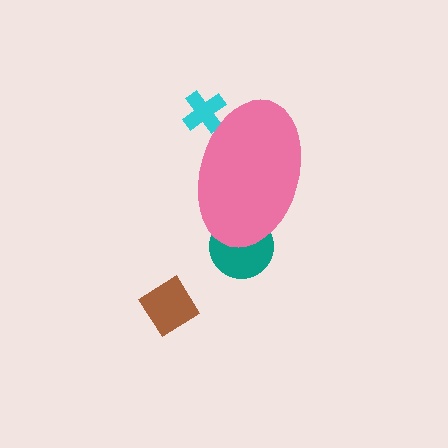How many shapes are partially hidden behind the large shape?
2 shapes are partially hidden.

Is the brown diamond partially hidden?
No, the brown diamond is fully visible.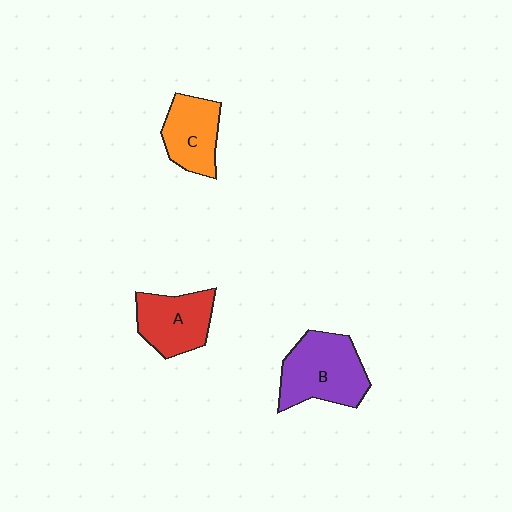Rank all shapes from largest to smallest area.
From largest to smallest: B (purple), A (red), C (orange).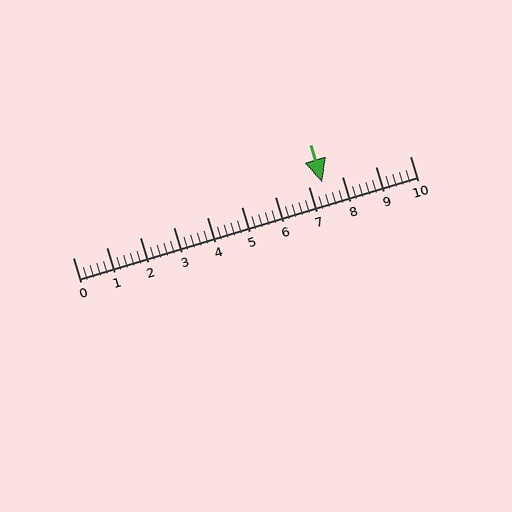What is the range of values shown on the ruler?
The ruler shows values from 0 to 10.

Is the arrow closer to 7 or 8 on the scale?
The arrow is closer to 7.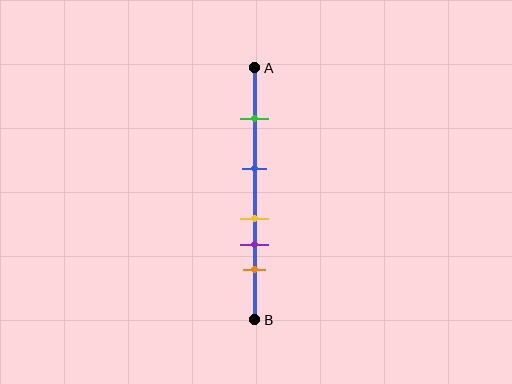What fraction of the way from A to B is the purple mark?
The purple mark is approximately 70% (0.7) of the way from A to B.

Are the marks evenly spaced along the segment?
No, the marks are not evenly spaced.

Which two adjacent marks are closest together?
The yellow and purple marks are the closest adjacent pair.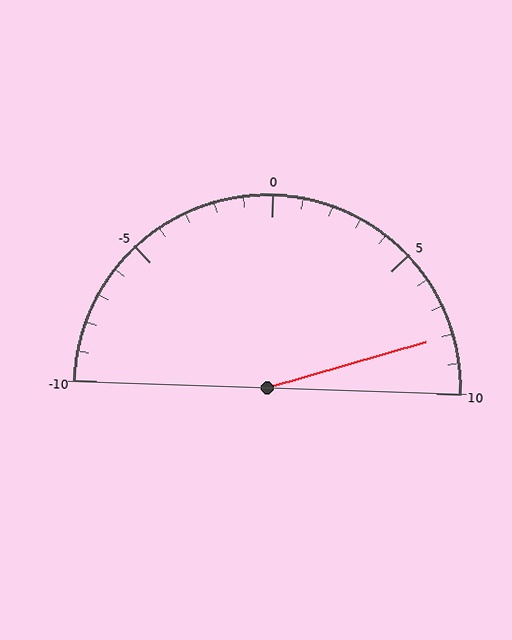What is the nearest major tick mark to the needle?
The nearest major tick mark is 10.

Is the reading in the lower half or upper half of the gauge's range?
The reading is in the upper half of the range (-10 to 10).